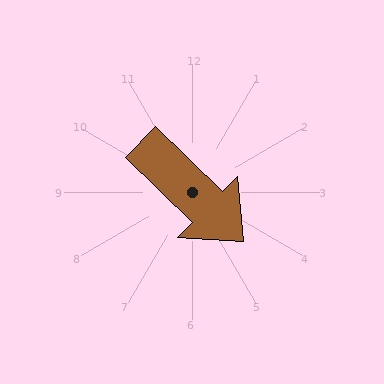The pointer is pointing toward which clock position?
Roughly 4 o'clock.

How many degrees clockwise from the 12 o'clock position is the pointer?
Approximately 134 degrees.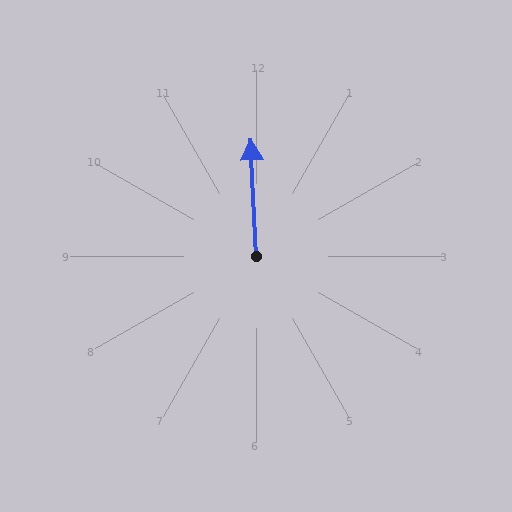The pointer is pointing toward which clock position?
Roughly 12 o'clock.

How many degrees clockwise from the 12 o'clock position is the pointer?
Approximately 358 degrees.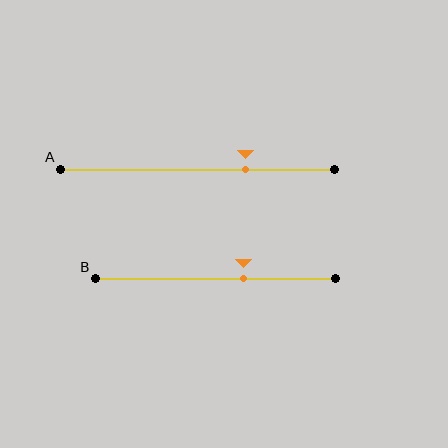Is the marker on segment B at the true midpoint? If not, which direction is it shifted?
No, the marker on segment B is shifted to the right by about 12% of the segment length.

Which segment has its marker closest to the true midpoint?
Segment B has its marker closest to the true midpoint.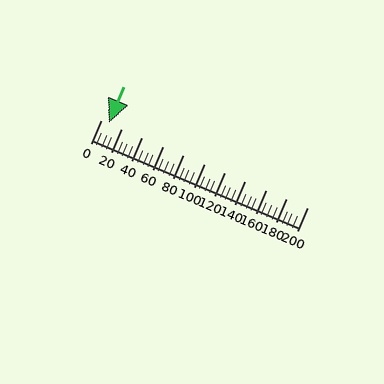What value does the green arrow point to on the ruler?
The green arrow points to approximately 7.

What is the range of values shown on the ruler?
The ruler shows values from 0 to 200.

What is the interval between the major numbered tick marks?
The major tick marks are spaced 20 units apart.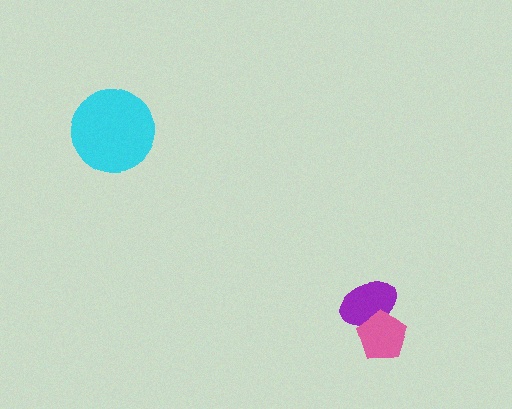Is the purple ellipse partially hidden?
Yes, it is partially covered by another shape.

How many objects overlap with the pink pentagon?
1 object overlaps with the pink pentagon.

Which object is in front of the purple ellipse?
The pink pentagon is in front of the purple ellipse.